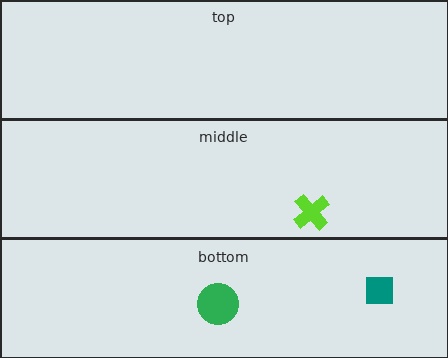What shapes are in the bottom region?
The green circle, the teal square.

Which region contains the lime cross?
The middle region.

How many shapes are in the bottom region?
2.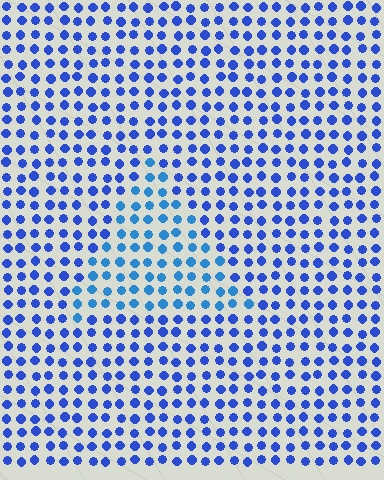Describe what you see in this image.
The image is filled with small blue elements in a uniform arrangement. A triangle-shaped region is visible where the elements are tinted to a slightly different hue, forming a subtle color boundary.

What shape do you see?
I see a triangle.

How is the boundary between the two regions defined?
The boundary is defined purely by a slight shift in hue (about 23 degrees). Spacing, size, and orientation are identical on both sides.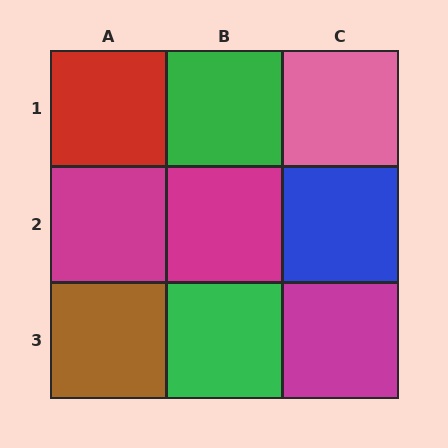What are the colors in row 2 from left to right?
Magenta, magenta, blue.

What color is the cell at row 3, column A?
Brown.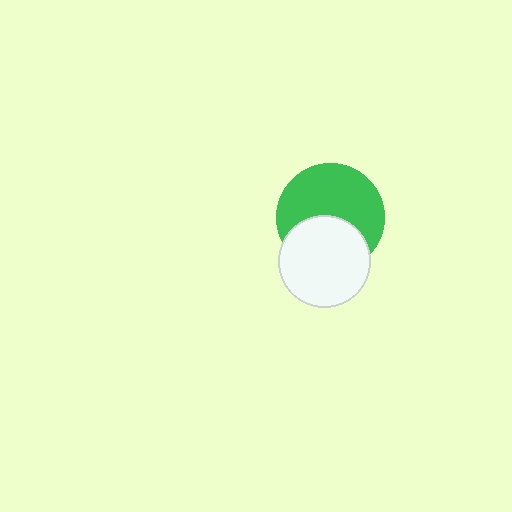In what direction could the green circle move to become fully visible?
The green circle could move up. That would shift it out from behind the white circle entirely.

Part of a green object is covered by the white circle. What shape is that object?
It is a circle.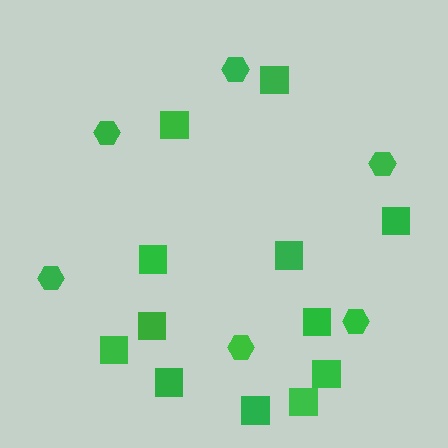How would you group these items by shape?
There are 2 groups: one group of hexagons (6) and one group of squares (12).